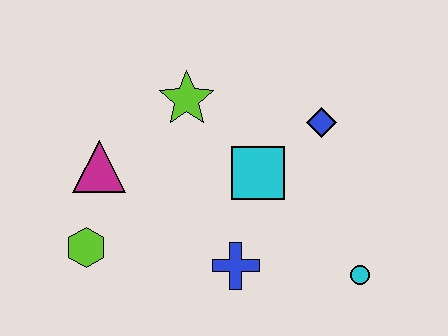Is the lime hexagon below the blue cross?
No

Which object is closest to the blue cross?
The cyan square is closest to the blue cross.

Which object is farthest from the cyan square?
The lime hexagon is farthest from the cyan square.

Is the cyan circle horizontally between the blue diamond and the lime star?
No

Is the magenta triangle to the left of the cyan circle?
Yes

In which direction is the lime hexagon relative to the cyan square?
The lime hexagon is to the left of the cyan square.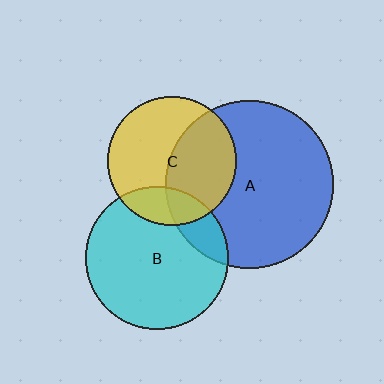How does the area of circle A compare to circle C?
Approximately 1.7 times.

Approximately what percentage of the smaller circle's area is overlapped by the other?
Approximately 20%.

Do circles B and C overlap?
Yes.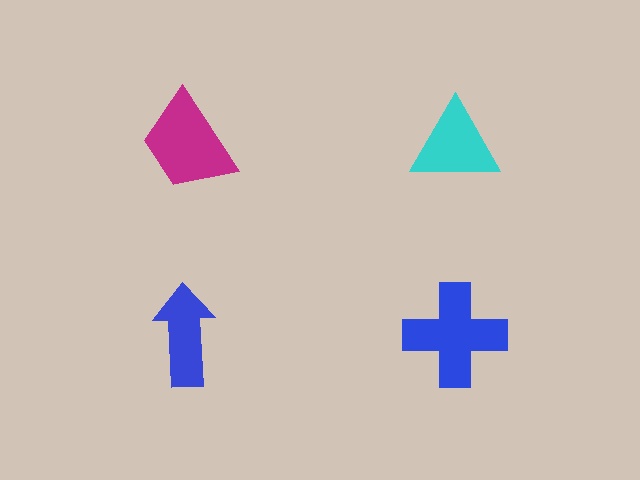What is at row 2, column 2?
A blue cross.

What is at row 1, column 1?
A magenta trapezoid.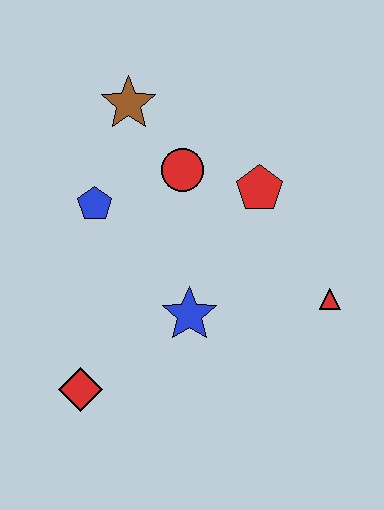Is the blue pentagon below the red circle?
Yes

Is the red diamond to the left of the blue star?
Yes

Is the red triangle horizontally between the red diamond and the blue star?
No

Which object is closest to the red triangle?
The red pentagon is closest to the red triangle.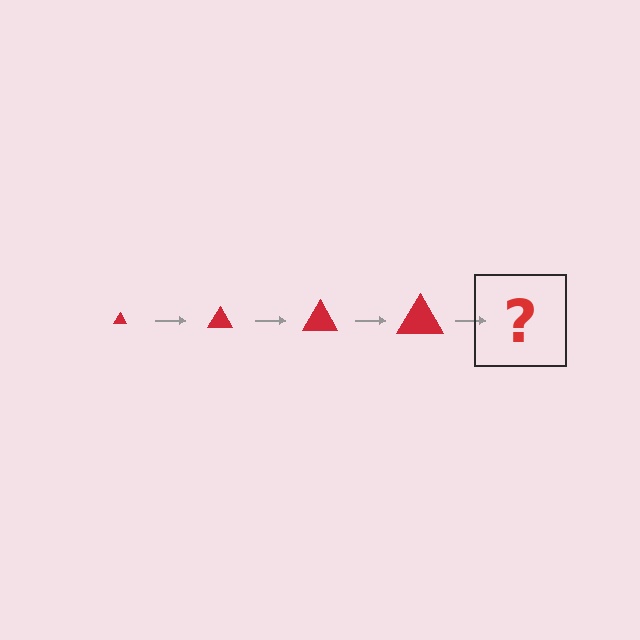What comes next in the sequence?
The next element should be a red triangle, larger than the previous one.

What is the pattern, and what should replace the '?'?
The pattern is that the triangle gets progressively larger each step. The '?' should be a red triangle, larger than the previous one.